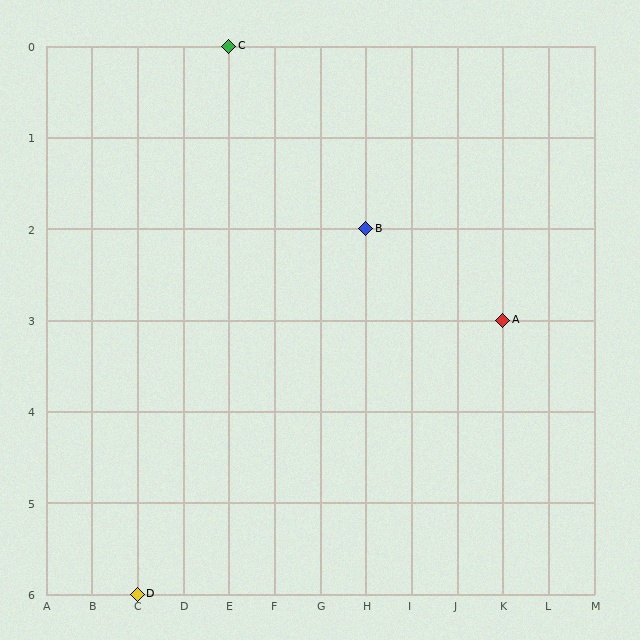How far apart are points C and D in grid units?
Points C and D are 2 columns and 6 rows apart (about 6.3 grid units diagonally).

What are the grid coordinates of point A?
Point A is at grid coordinates (K, 3).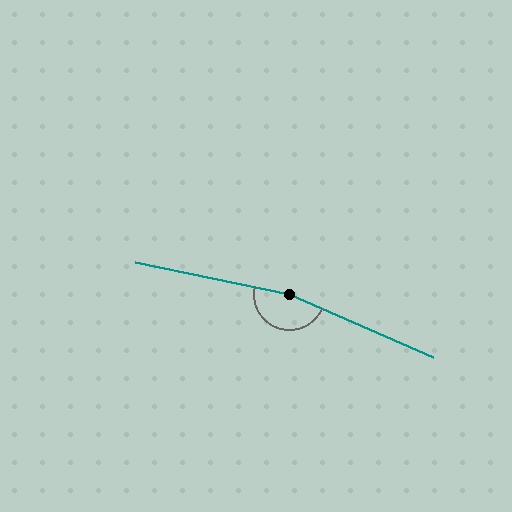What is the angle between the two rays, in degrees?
Approximately 169 degrees.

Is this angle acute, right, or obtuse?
It is obtuse.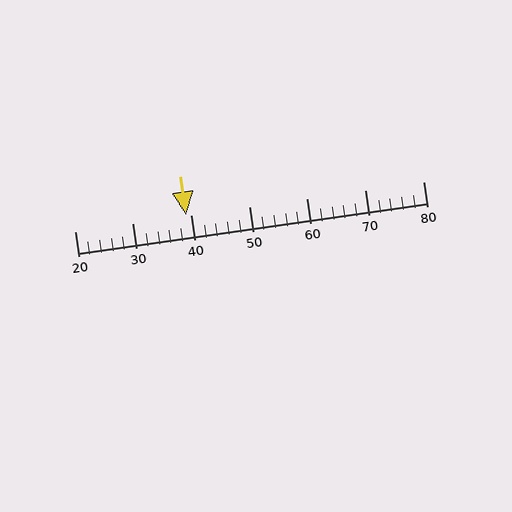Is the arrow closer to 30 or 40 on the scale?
The arrow is closer to 40.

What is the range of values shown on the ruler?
The ruler shows values from 20 to 80.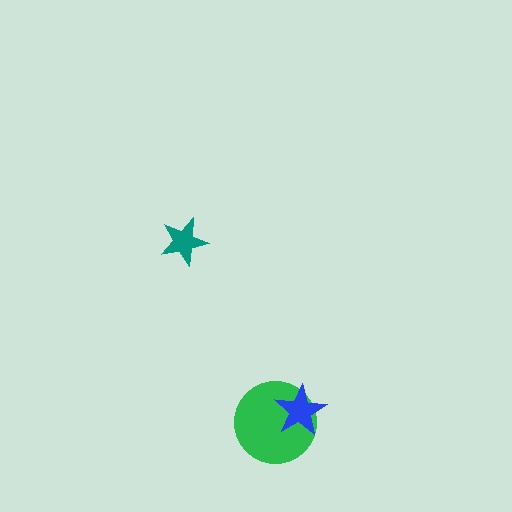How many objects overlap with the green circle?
1 object overlaps with the green circle.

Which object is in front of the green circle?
The blue star is in front of the green circle.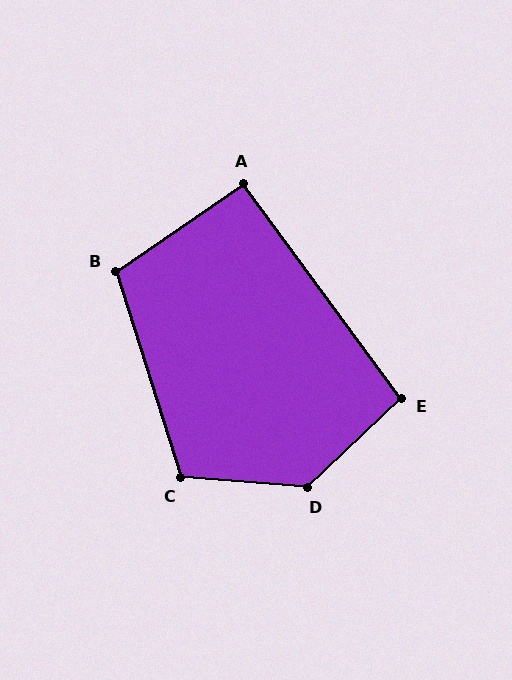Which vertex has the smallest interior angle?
A, at approximately 92 degrees.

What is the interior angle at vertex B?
Approximately 107 degrees (obtuse).